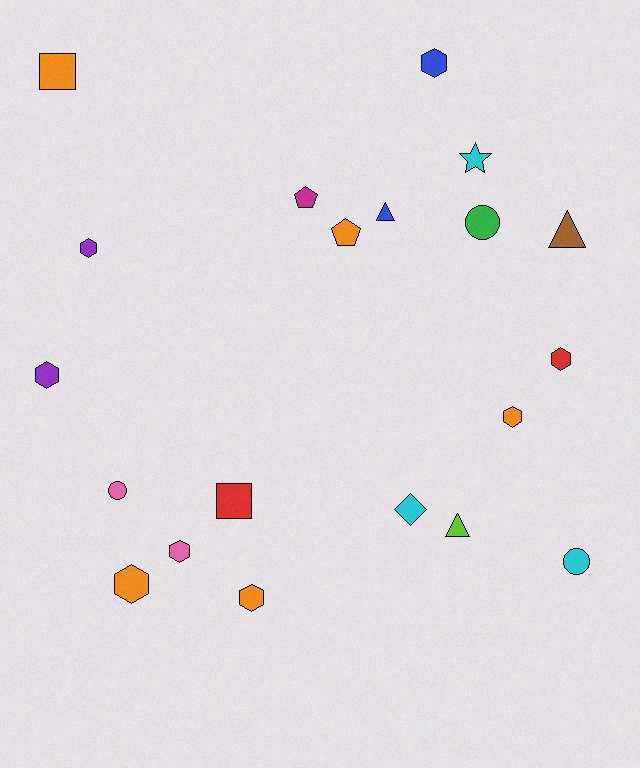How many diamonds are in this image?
There is 1 diamond.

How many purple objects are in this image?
There are 2 purple objects.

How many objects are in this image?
There are 20 objects.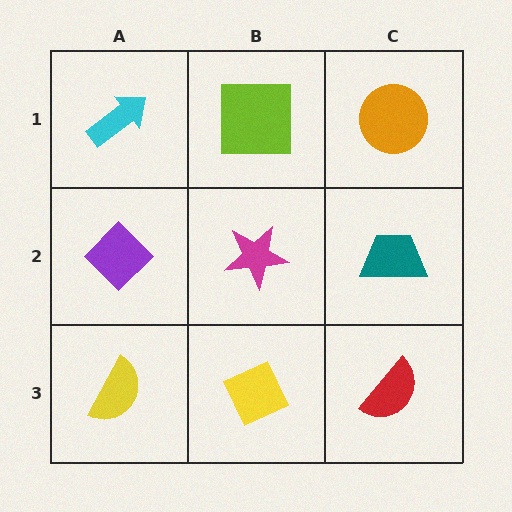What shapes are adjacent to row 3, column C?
A teal trapezoid (row 2, column C), a yellow diamond (row 3, column B).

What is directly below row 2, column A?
A yellow semicircle.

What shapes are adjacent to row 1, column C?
A teal trapezoid (row 2, column C), a lime square (row 1, column B).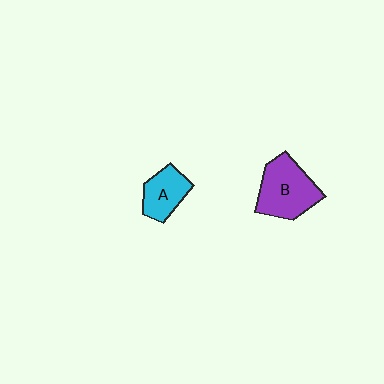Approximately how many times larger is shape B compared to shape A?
Approximately 1.6 times.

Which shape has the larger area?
Shape B (purple).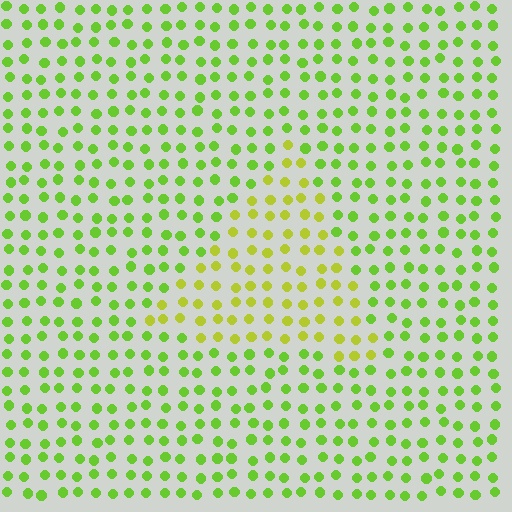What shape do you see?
I see a triangle.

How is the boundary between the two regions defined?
The boundary is defined purely by a slight shift in hue (about 29 degrees). Spacing, size, and orientation are identical on both sides.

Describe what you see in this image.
The image is filled with small lime elements in a uniform arrangement. A triangle-shaped region is visible where the elements are tinted to a slightly different hue, forming a subtle color boundary.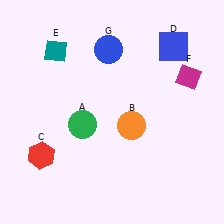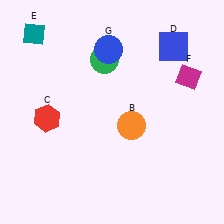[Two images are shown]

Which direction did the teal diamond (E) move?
The teal diamond (E) moved left.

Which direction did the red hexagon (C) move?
The red hexagon (C) moved up.